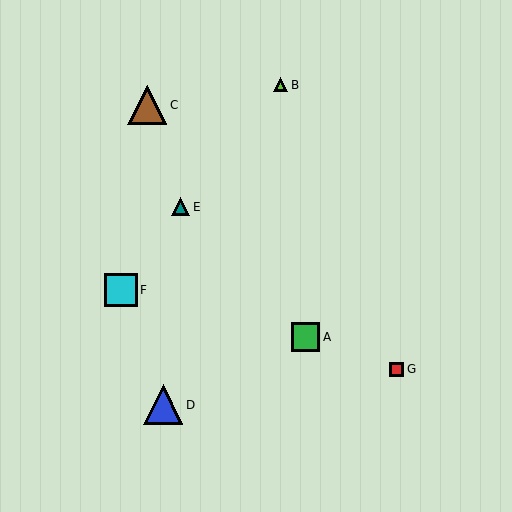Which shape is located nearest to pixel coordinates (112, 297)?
The cyan square (labeled F) at (121, 290) is nearest to that location.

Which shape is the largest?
The blue triangle (labeled D) is the largest.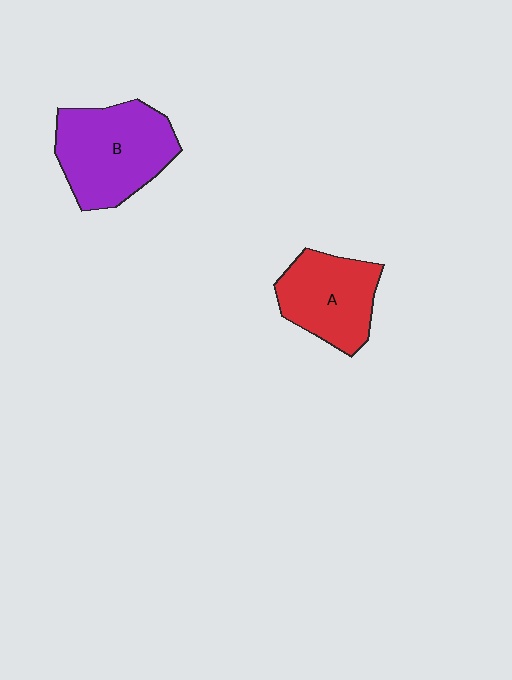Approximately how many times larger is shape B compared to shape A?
Approximately 1.3 times.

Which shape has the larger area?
Shape B (purple).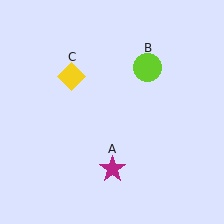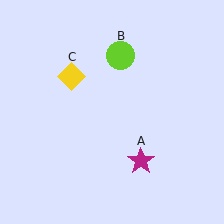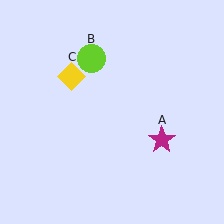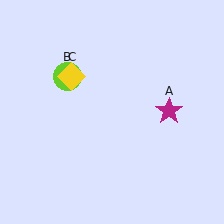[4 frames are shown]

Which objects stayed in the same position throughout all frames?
Yellow diamond (object C) remained stationary.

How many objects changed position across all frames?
2 objects changed position: magenta star (object A), lime circle (object B).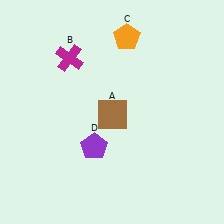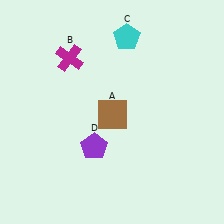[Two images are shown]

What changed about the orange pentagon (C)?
In Image 1, C is orange. In Image 2, it changed to cyan.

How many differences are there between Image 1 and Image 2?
There is 1 difference between the two images.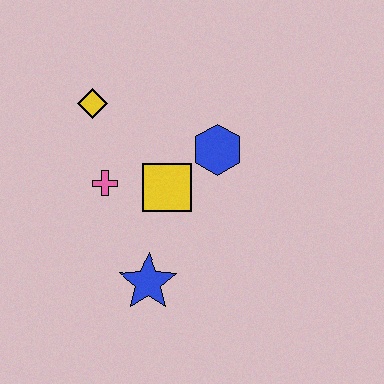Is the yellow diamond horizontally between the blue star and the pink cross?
No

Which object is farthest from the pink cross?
The blue hexagon is farthest from the pink cross.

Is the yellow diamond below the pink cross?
No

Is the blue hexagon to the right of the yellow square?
Yes